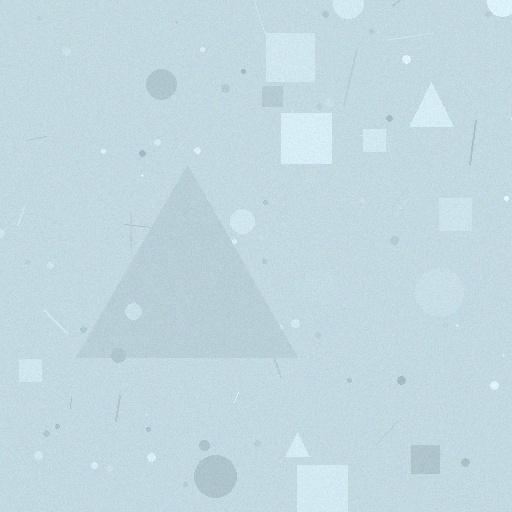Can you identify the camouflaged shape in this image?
The camouflaged shape is a triangle.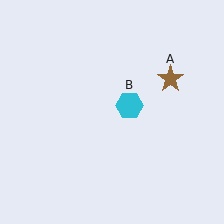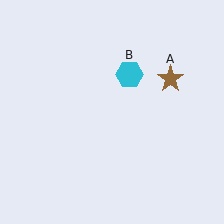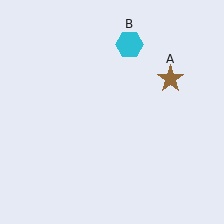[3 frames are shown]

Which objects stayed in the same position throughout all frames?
Brown star (object A) remained stationary.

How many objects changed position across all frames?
1 object changed position: cyan hexagon (object B).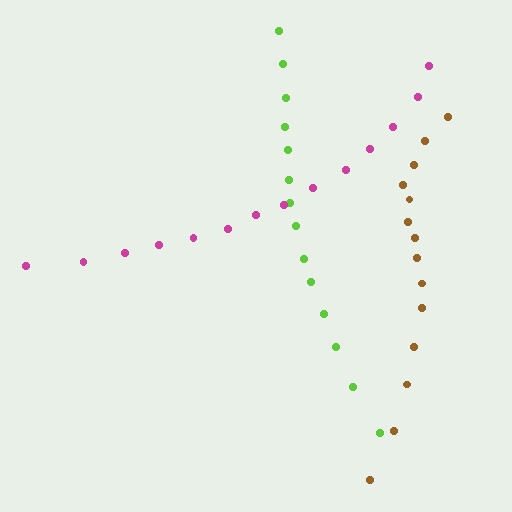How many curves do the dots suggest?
There are 3 distinct paths.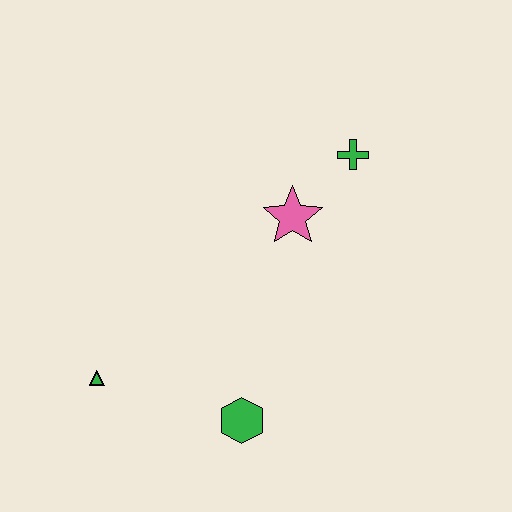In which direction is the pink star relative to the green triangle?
The pink star is to the right of the green triangle.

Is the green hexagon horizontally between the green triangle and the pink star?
Yes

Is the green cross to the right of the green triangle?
Yes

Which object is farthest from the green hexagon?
The green cross is farthest from the green hexagon.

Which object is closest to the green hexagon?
The green triangle is closest to the green hexagon.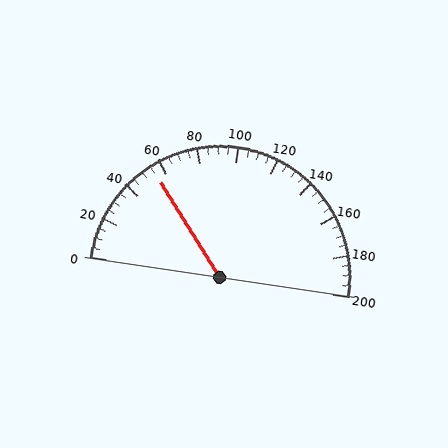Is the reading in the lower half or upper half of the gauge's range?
The reading is in the lower half of the range (0 to 200).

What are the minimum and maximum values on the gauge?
The gauge ranges from 0 to 200.